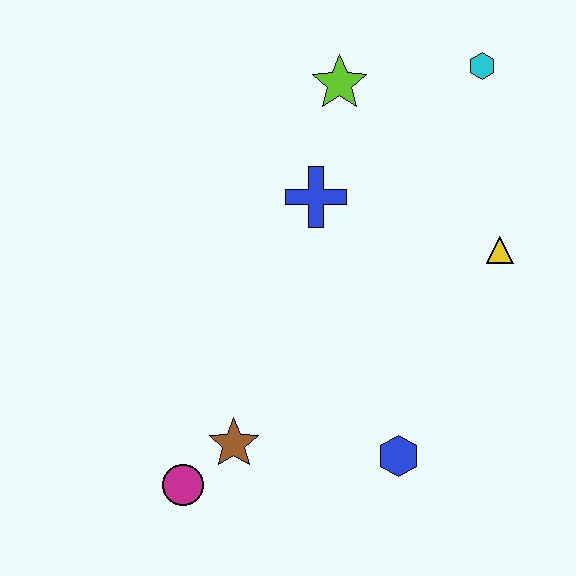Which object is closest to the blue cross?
The lime star is closest to the blue cross.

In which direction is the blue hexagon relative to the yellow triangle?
The blue hexagon is below the yellow triangle.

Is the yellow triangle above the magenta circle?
Yes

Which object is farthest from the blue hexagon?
The cyan hexagon is farthest from the blue hexagon.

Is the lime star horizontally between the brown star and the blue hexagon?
Yes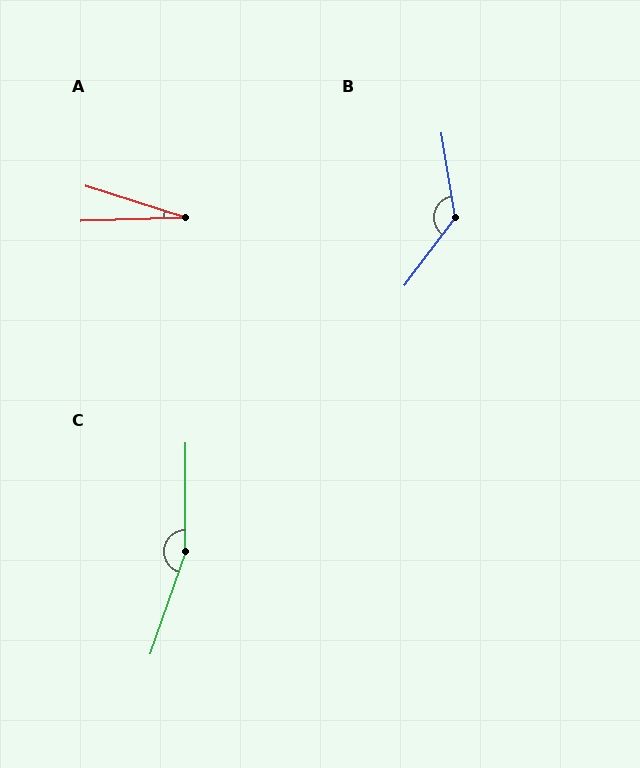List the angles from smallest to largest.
A (20°), B (134°), C (161°).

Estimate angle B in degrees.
Approximately 134 degrees.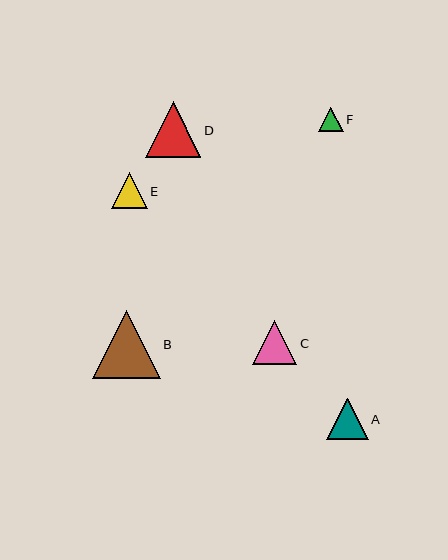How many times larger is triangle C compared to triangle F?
Triangle C is approximately 1.8 times the size of triangle F.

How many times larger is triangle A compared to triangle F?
Triangle A is approximately 1.7 times the size of triangle F.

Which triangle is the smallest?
Triangle F is the smallest with a size of approximately 24 pixels.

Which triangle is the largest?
Triangle B is the largest with a size of approximately 68 pixels.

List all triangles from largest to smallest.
From largest to smallest: B, D, C, A, E, F.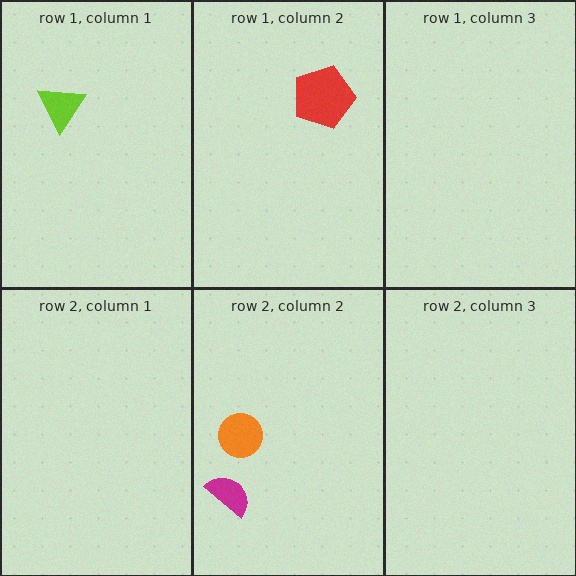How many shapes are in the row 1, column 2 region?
1.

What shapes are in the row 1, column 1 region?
The lime triangle.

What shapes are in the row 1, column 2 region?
The red pentagon.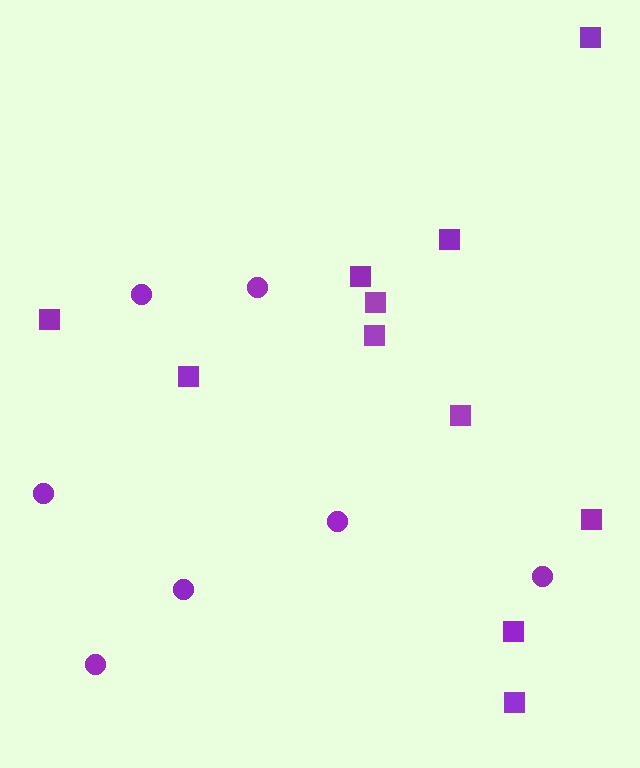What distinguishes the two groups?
There are 2 groups: one group of circles (7) and one group of squares (11).